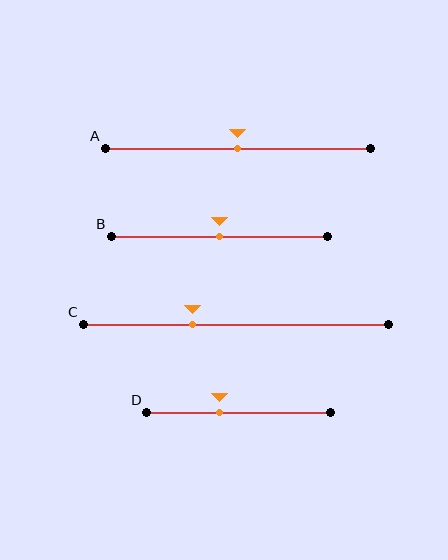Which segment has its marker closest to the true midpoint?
Segment A has its marker closest to the true midpoint.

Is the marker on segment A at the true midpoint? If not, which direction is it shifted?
Yes, the marker on segment A is at the true midpoint.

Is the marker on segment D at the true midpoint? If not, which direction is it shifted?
No, the marker on segment D is shifted to the left by about 10% of the segment length.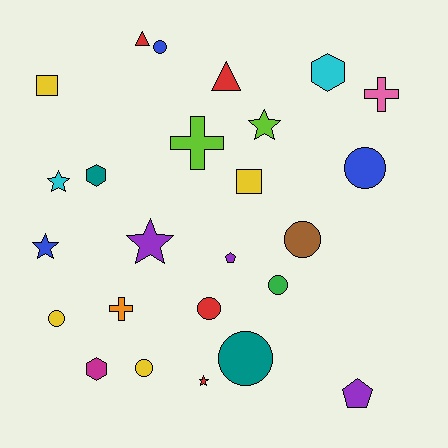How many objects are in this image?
There are 25 objects.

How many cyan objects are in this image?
There are 2 cyan objects.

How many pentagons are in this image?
There are 2 pentagons.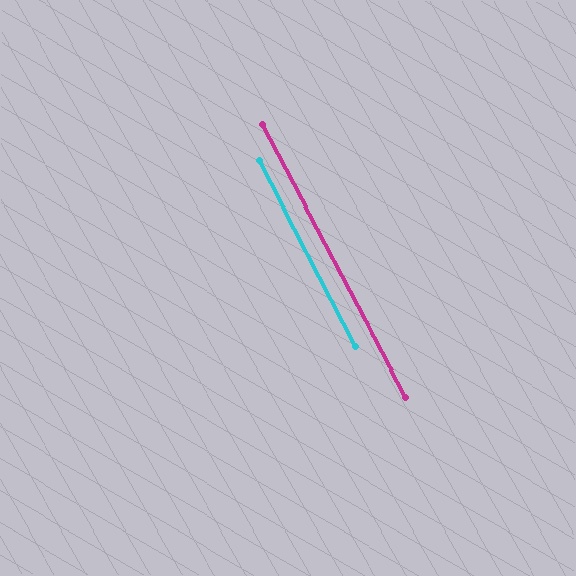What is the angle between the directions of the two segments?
Approximately 0 degrees.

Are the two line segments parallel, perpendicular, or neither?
Parallel — their directions differ by only 0.5°.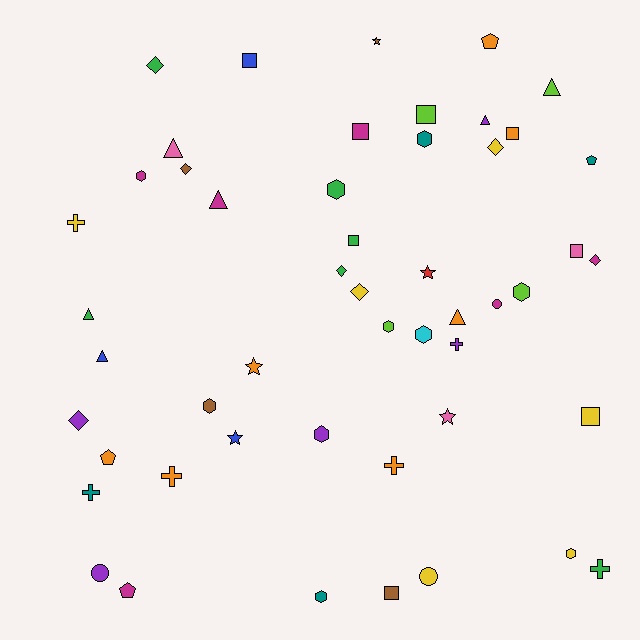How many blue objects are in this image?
There are 3 blue objects.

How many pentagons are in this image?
There are 4 pentagons.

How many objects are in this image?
There are 50 objects.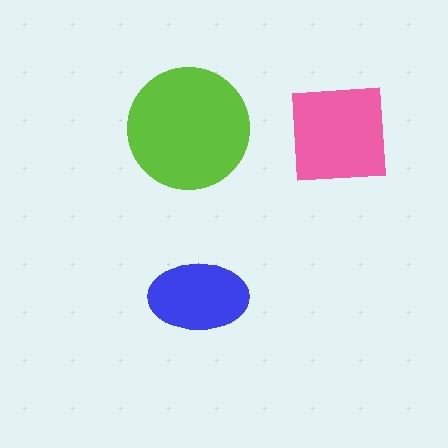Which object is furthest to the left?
The lime circle is leftmost.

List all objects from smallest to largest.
The blue ellipse, the pink square, the lime circle.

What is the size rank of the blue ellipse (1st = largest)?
3rd.